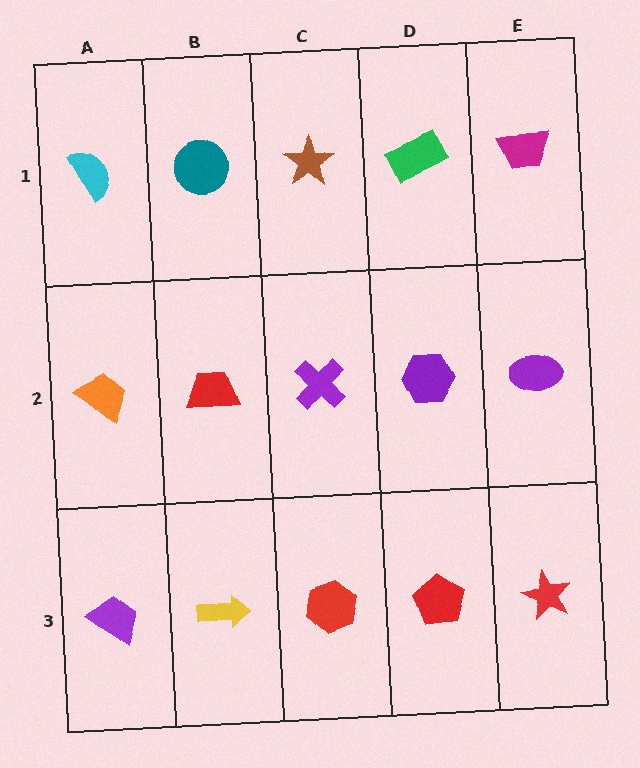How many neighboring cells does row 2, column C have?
4.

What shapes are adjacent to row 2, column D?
A green rectangle (row 1, column D), a red pentagon (row 3, column D), a purple cross (row 2, column C), a purple ellipse (row 2, column E).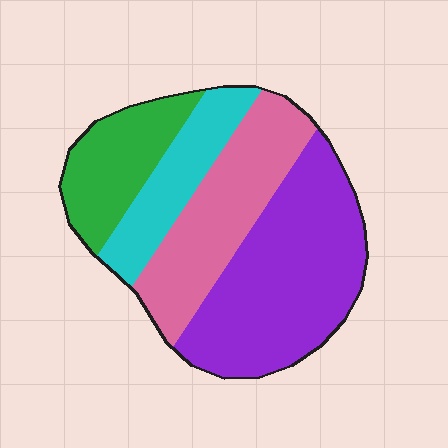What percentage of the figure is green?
Green takes up about one sixth (1/6) of the figure.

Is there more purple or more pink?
Purple.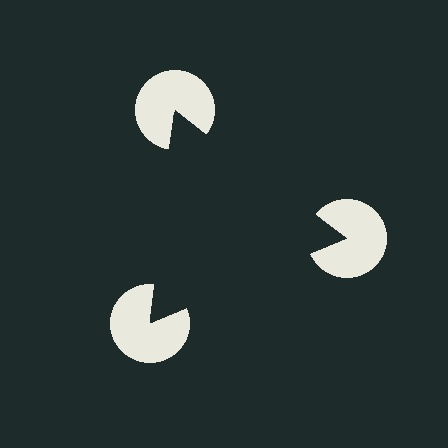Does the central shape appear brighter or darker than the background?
It typically appears slightly darker than the background, even though no actual brightness change is drawn.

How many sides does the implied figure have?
3 sides.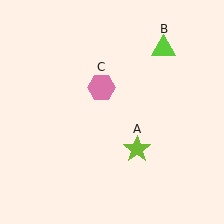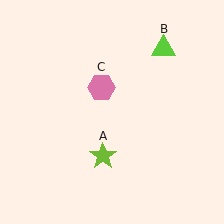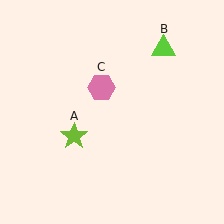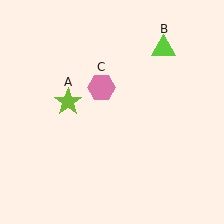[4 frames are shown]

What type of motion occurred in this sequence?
The lime star (object A) rotated clockwise around the center of the scene.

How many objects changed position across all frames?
1 object changed position: lime star (object A).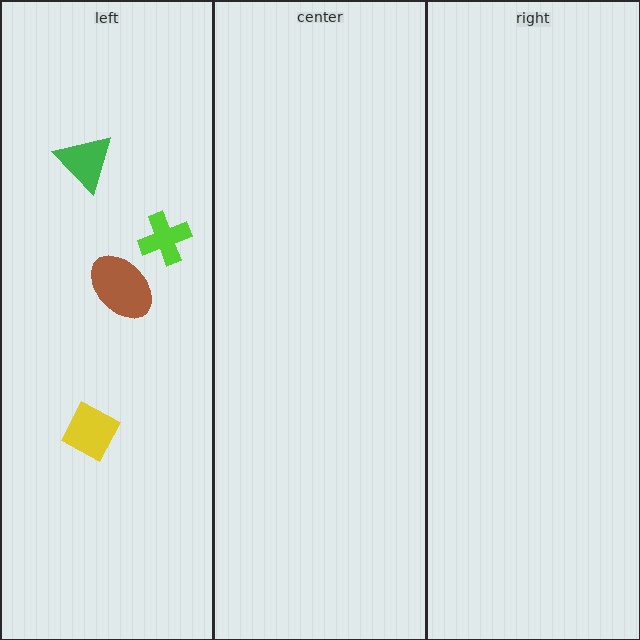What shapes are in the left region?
The yellow diamond, the lime cross, the green triangle, the brown ellipse.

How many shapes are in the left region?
4.